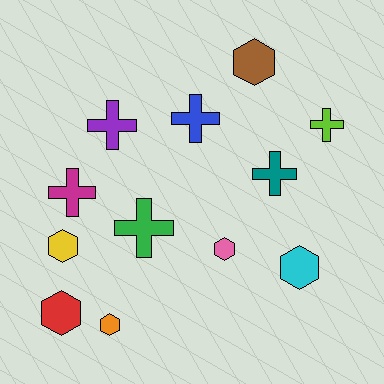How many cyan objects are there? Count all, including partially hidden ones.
There is 1 cyan object.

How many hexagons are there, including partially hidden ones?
There are 6 hexagons.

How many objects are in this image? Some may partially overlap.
There are 12 objects.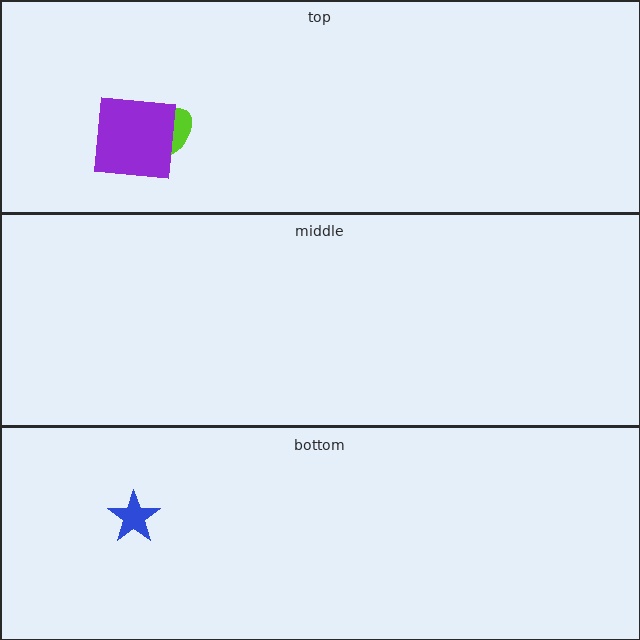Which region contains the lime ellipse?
The top region.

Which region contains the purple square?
The top region.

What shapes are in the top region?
The lime ellipse, the purple square.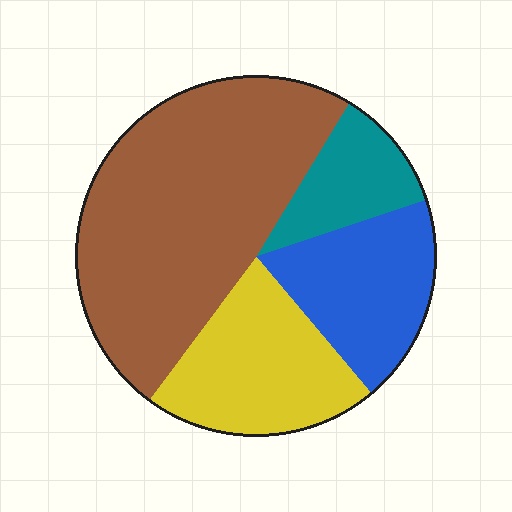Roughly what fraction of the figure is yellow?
Yellow takes up less than a quarter of the figure.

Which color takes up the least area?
Teal, at roughly 10%.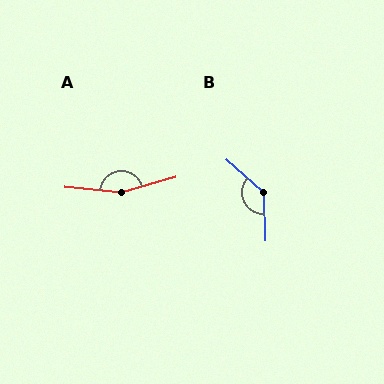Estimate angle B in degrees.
Approximately 134 degrees.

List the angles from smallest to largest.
B (134°), A (158°).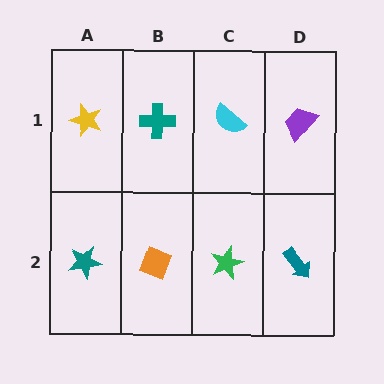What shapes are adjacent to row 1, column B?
An orange diamond (row 2, column B), a yellow star (row 1, column A), a cyan semicircle (row 1, column C).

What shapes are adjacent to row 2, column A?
A yellow star (row 1, column A), an orange diamond (row 2, column B).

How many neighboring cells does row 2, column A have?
2.